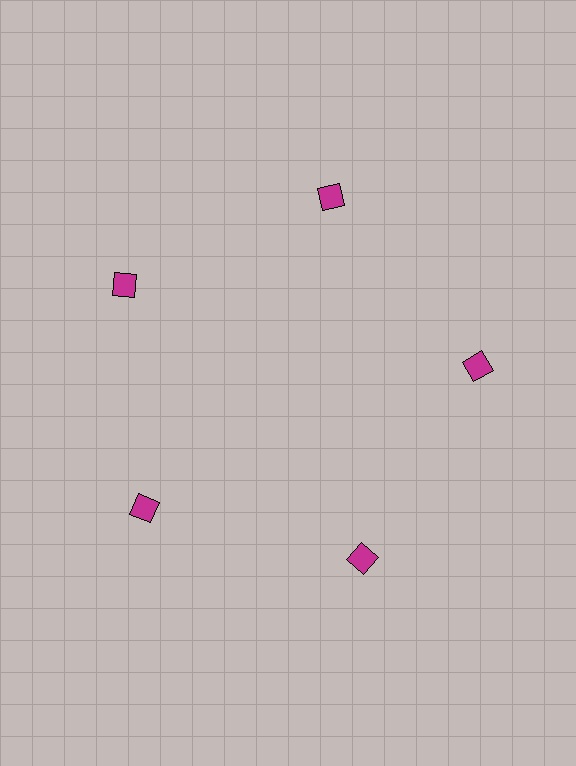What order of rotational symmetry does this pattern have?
This pattern has 5-fold rotational symmetry.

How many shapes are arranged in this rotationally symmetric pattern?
There are 5 shapes, arranged in 5 groups of 1.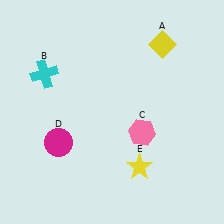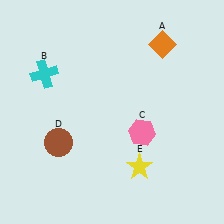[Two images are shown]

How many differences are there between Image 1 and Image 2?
There are 2 differences between the two images.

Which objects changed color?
A changed from yellow to orange. D changed from magenta to brown.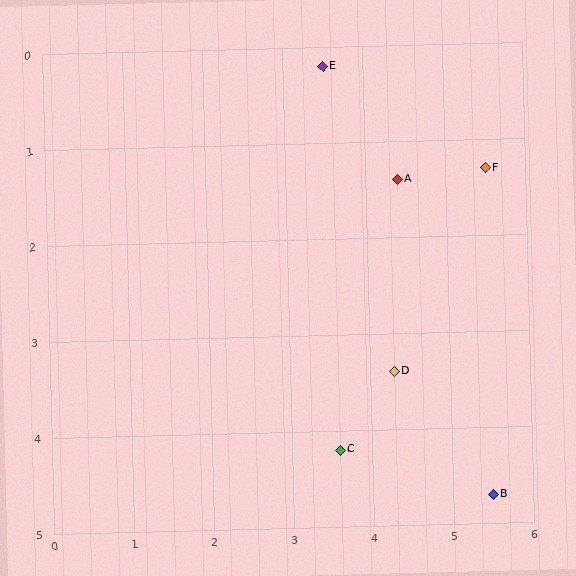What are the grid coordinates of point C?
Point C is at approximately (3.6, 4.2).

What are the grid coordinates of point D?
Point D is at approximately (4.3, 3.4).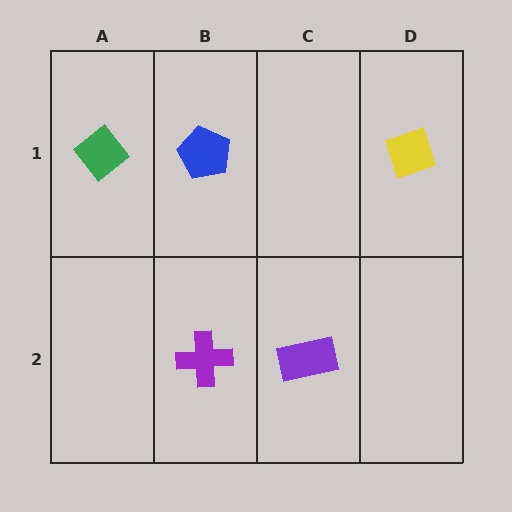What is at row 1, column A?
A green diamond.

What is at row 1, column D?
A yellow diamond.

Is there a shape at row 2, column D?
No, that cell is empty.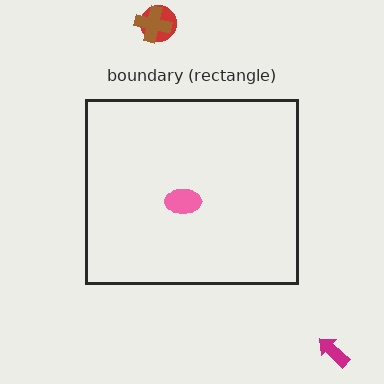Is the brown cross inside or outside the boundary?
Outside.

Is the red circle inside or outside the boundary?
Outside.